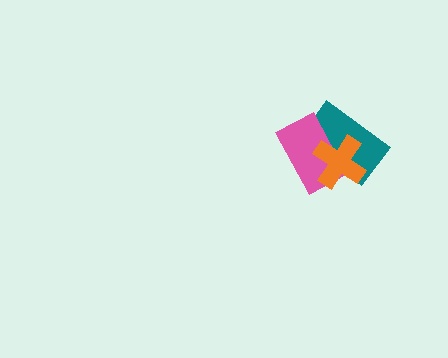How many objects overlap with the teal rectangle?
2 objects overlap with the teal rectangle.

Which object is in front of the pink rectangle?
The orange cross is in front of the pink rectangle.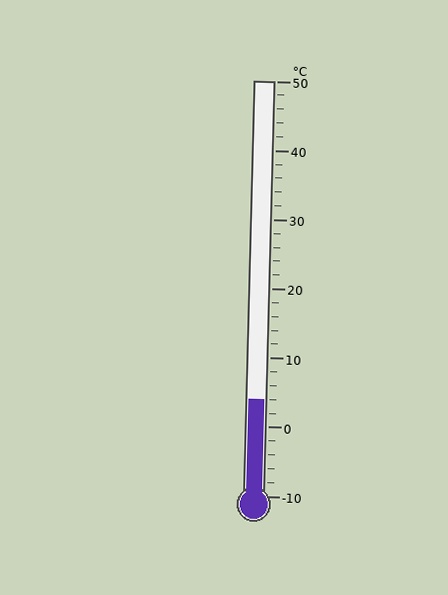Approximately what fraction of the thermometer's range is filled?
The thermometer is filled to approximately 25% of its range.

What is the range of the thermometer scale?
The thermometer scale ranges from -10°C to 50°C.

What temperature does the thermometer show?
The thermometer shows approximately 4°C.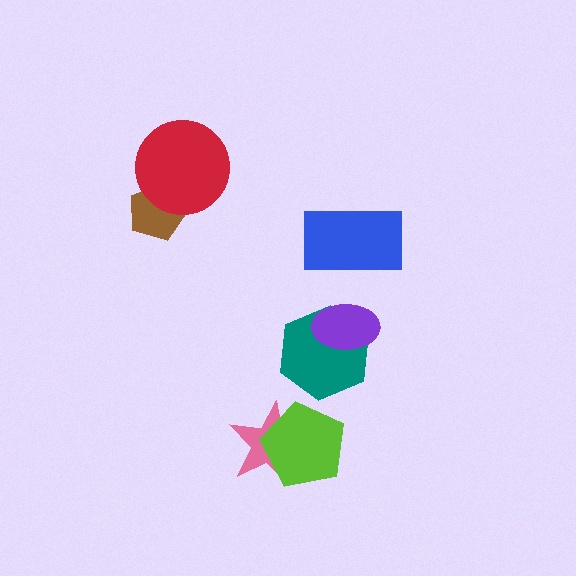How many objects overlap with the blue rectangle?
0 objects overlap with the blue rectangle.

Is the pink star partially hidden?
Yes, it is partially covered by another shape.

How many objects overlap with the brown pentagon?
1 object overlaps with the brown pentagon.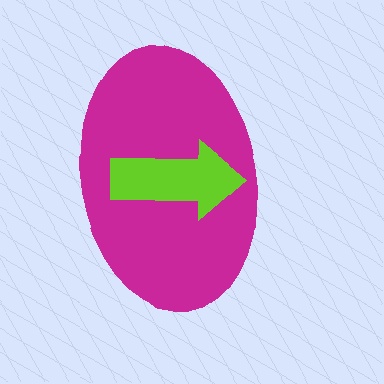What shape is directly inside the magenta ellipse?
The lime arrow.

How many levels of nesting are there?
2.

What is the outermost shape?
The magenta ellipse.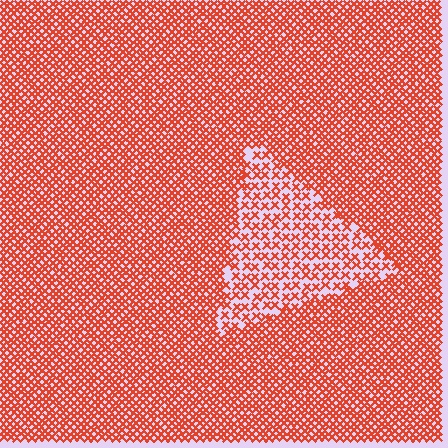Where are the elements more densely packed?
The elements are more densely packed outside the triangle boundary.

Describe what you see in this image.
The image contains small red elements arranged at two different densities. A triangle-shaped region is visible where the elements are less densely packed than the surrounding area.